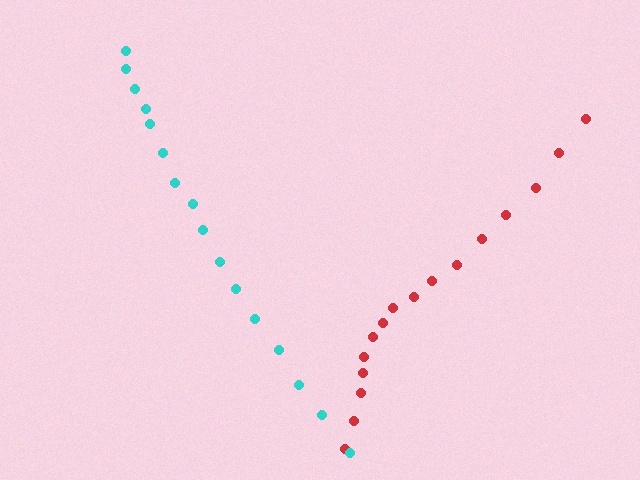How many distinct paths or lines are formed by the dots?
There are 2 distinct paths.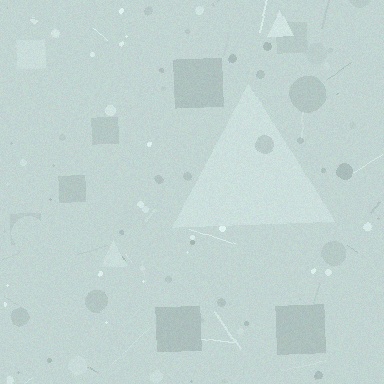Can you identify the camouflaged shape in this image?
The camouflaged shape is a triangle.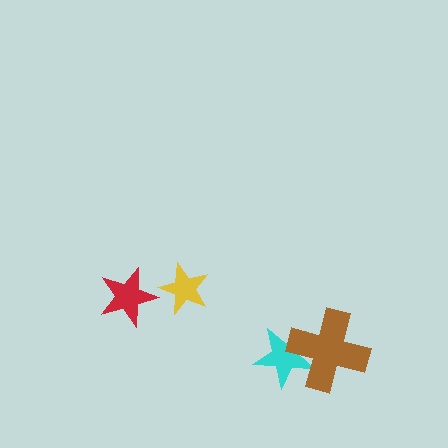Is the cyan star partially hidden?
Yes, it is partially covered by another shape.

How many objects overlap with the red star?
0 objects overlap with the red star.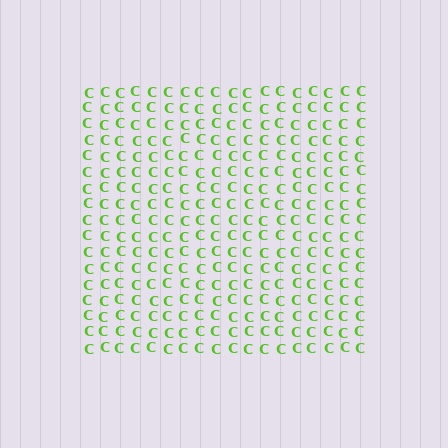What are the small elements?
The small elements are letter C's.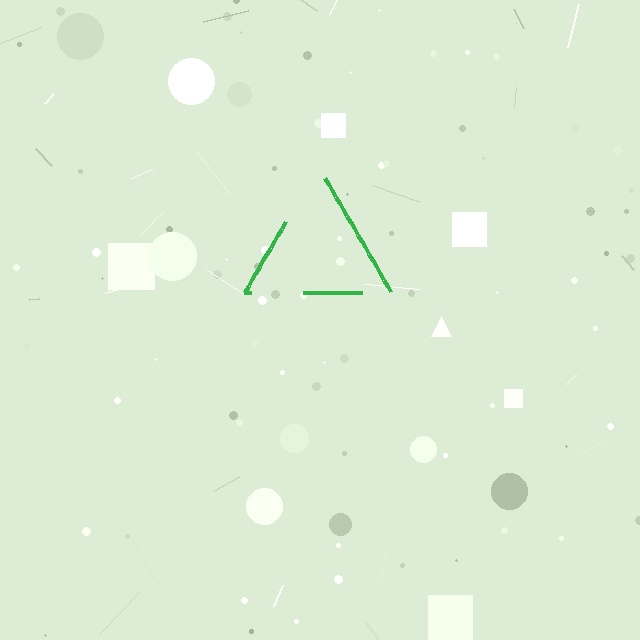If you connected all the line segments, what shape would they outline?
They would outline a triangle.